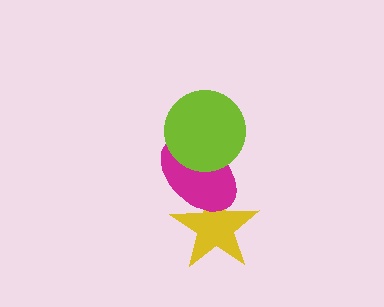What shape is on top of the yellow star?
The magenta ellipse is on top of the yellow star.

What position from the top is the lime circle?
The lime circle is 1st from the top.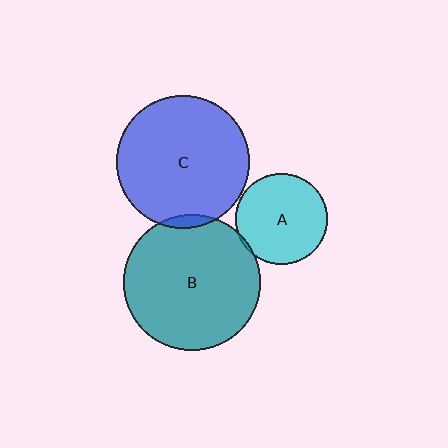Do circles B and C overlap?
Yes.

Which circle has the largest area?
Circle B (teal).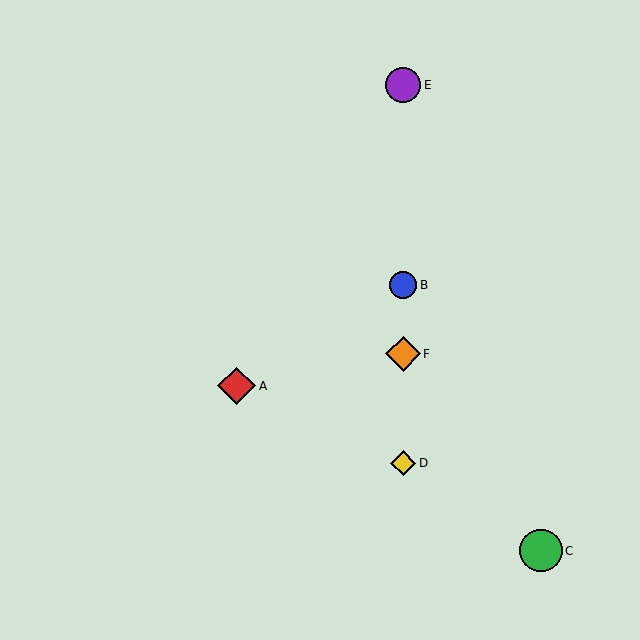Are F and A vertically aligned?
No, F is at x≈403 and A is at x≈237.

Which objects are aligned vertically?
Objects B, D, E, F are aligned vertically.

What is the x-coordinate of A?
Object A is at x≈237.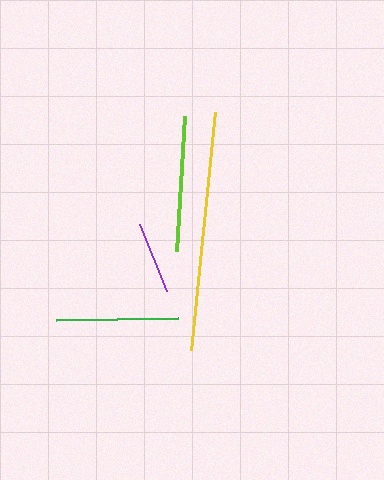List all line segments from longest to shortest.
From longest to shortest: yellow, lime, green, purple.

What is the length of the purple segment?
The purple segment is approximately 72 pixels long.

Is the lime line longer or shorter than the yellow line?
The yellow line is longer than the lime line.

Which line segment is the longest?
The yellow line is the longest at approximately 239 pixels.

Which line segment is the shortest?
The purple line is the shortest at approximately 72 pixels.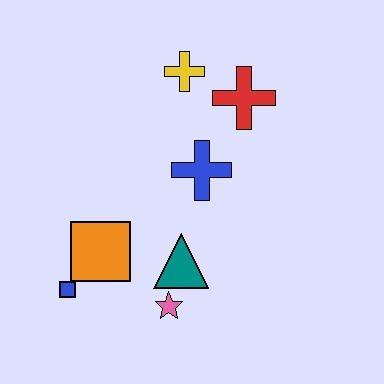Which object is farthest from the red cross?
The blue square is farthest from the red cross.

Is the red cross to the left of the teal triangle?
No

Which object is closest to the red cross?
The yellow cross is closest to the red cross.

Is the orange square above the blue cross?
No